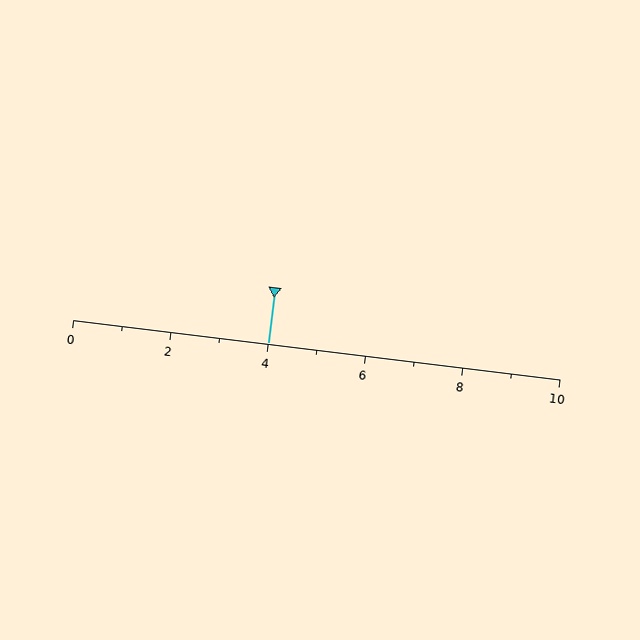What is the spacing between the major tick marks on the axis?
The major ticks are spaced 2 apart.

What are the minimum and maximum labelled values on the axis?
The axis runs from 0 to 10.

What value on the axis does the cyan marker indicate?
The marker indicates approximately 4.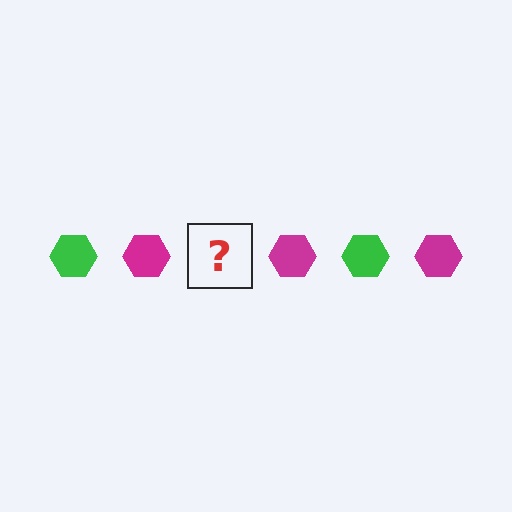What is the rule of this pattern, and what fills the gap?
The rule is that the pattern cycles through green, magenta hexagons. The gap should be filled with a green hexagon.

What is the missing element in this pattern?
The missing element is a green hexagon.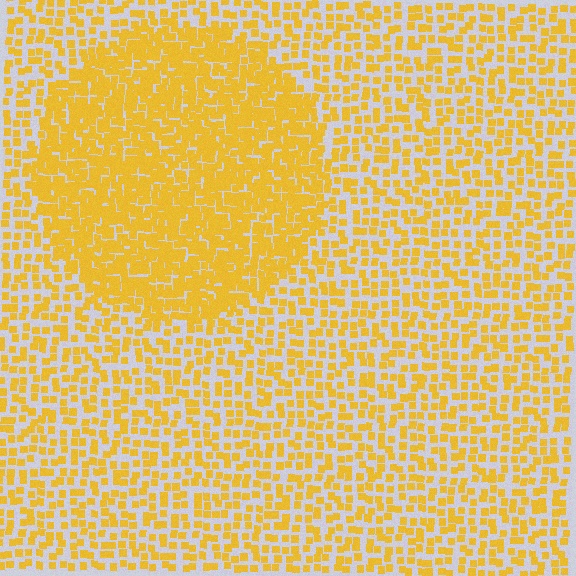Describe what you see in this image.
The image contains small yellow elements arranged at two different densities. A circle-shaped region is visible where the elements are more densely packed than the surrounding area.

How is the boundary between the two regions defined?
The boundary is defined by a change in element density (approximately 2.1x ratio). All elements are the same color, size, and shape.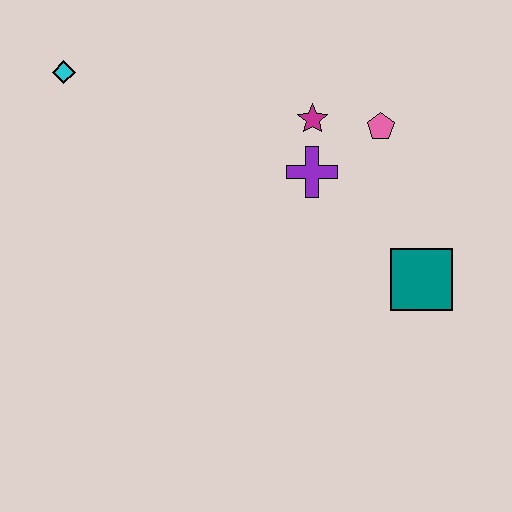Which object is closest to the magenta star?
The purple cross is closest to the magenta star.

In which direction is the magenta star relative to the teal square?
The magenta star is above the teal square.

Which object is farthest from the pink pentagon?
The cyan diamond is farthest from the pink pentagon.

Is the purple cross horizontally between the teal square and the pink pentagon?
No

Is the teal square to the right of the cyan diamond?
Yes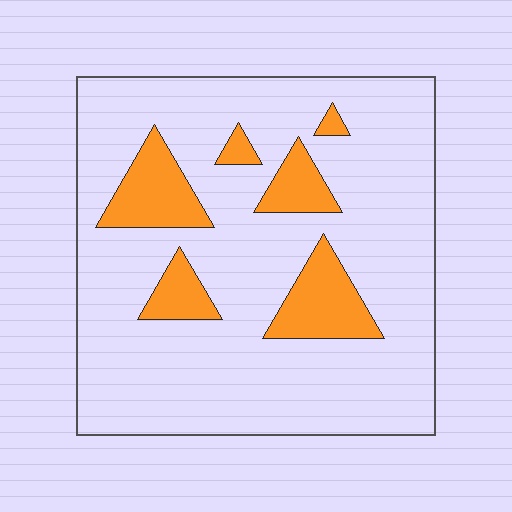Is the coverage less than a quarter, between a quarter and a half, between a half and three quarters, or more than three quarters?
Less than a quarter.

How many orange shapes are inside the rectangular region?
6.